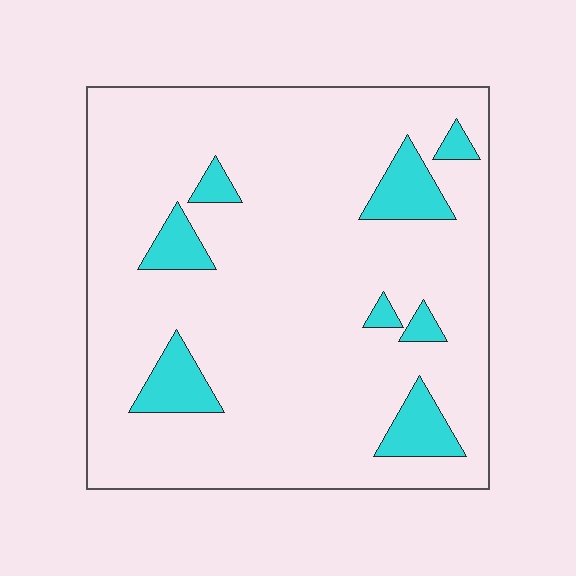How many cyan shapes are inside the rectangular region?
8.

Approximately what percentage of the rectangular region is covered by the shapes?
Approximately 10%.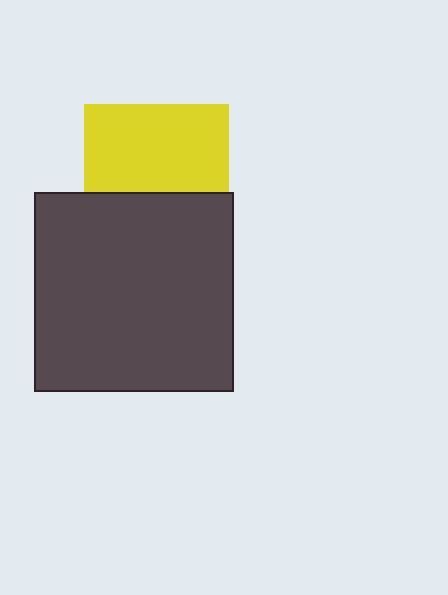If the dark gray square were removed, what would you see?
You would see the complete yellow square.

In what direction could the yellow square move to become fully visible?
The yellow square could move up. That would shift it out from behind the dark gray square entirely.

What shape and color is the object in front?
The object in front is a dark gray square.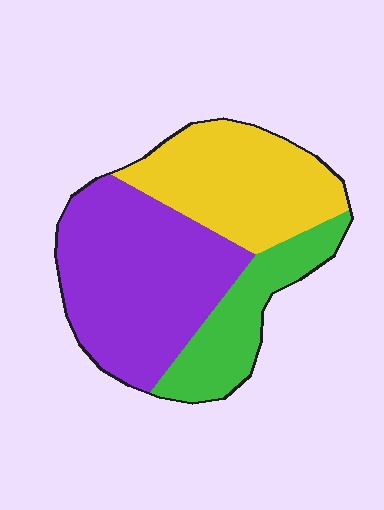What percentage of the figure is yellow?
Yellow covers 33% of the figure.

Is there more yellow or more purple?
Purple.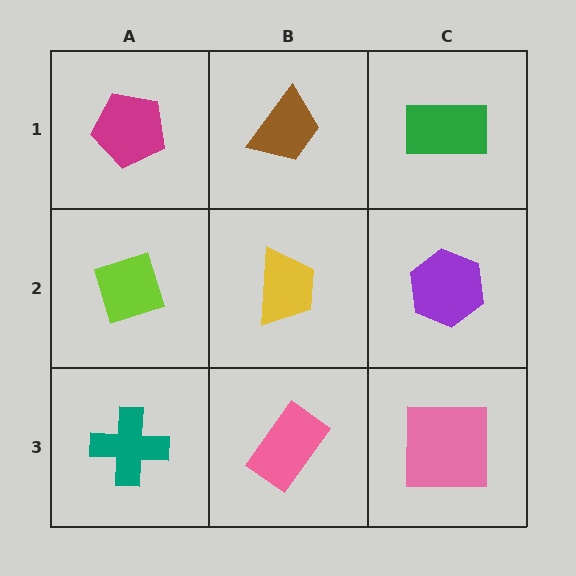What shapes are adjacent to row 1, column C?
A purple hexagon (row 2, column C), a brown trapezoid (row 1, column B).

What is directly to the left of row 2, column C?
A yellow trapezoid.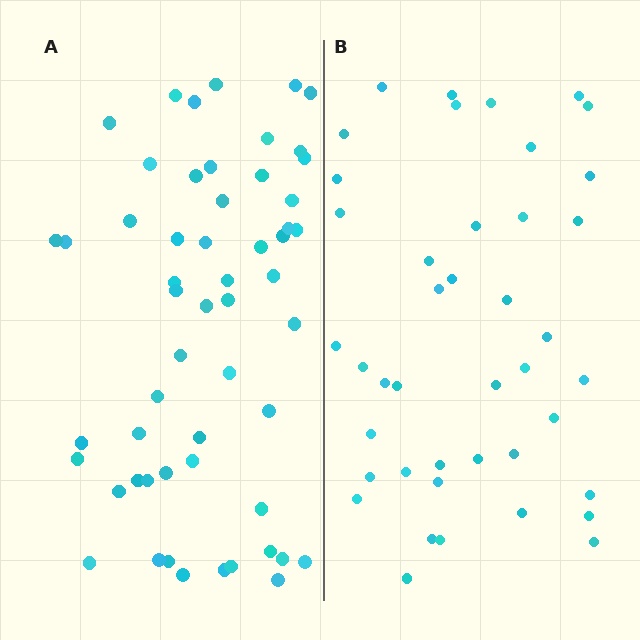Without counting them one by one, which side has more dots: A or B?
Region A (the left region) has more dots.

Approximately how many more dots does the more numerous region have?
Region A has approximately 15 more dots than region B.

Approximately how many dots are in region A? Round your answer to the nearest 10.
About 60 dots. (The exact count is 55, which rounds to 60.)